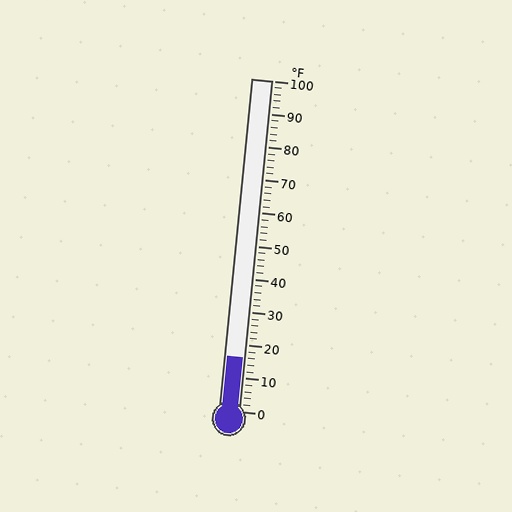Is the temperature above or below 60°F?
The temperature is below 60°F.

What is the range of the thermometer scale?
The thermometer scale ranges from 0°F to 100°F.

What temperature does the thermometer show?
The thermometer shows approximately 16°F.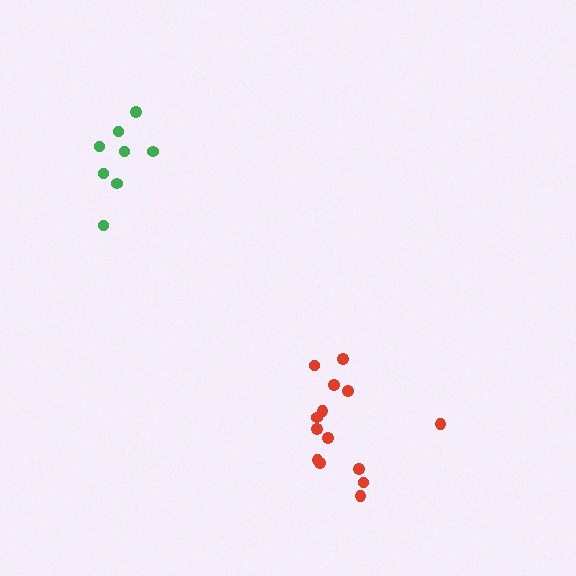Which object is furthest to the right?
The red cluster is rightmost.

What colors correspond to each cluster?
The clusters are colored: green, red.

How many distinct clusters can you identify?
There are 2 distinct clusters.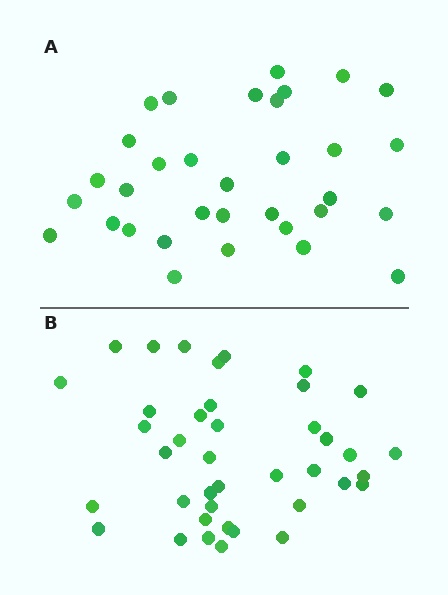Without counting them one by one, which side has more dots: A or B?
Region B (the bottom region) has more dots.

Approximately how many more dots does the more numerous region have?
Region B has roughly 8 or so more dots than region A.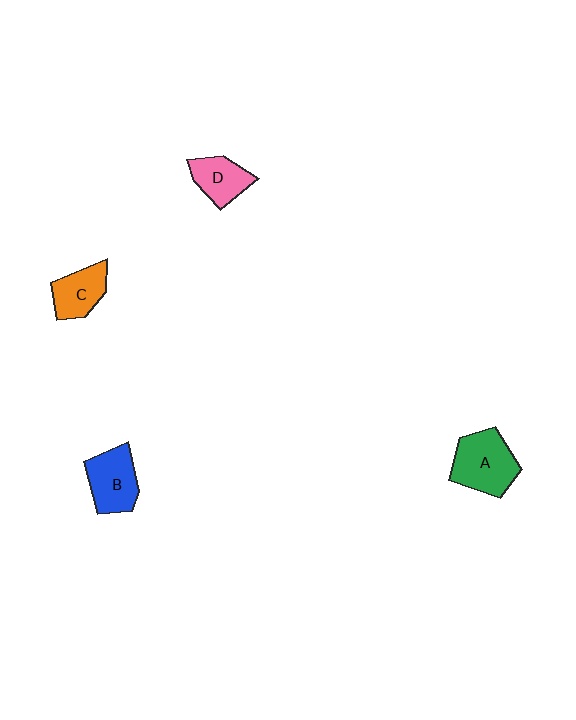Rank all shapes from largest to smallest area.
From largest to smallest: A (green), B (blue), C (orange), D (pink).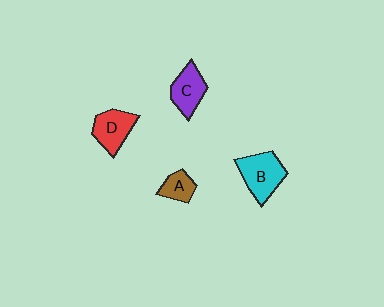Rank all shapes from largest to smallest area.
From largest to smallest: B (cyan), D (red), C (purple), A (brown).